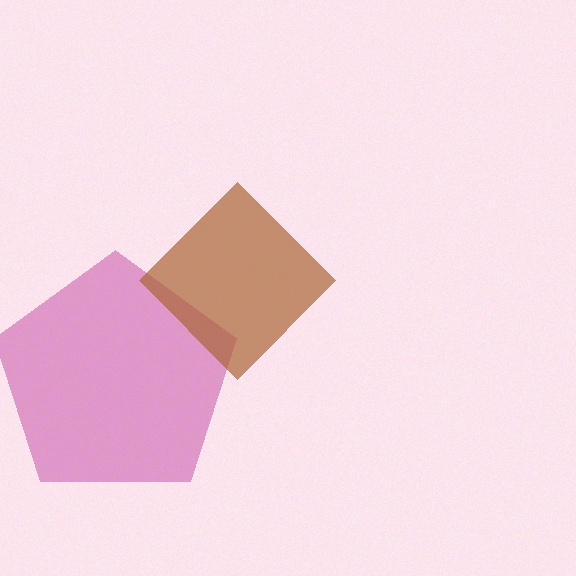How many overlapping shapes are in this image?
There are 2 overlapping shapes in the image.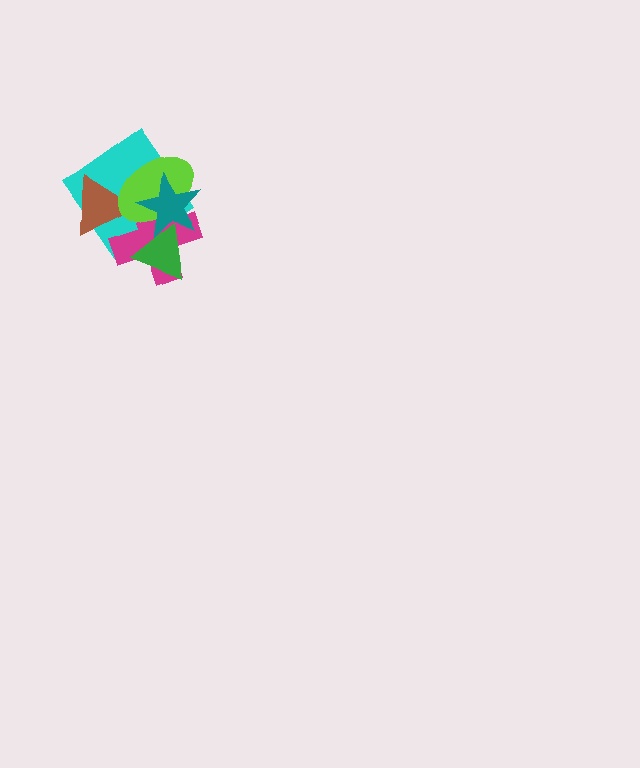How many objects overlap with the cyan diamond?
5 objects overlap with the cyan diamond.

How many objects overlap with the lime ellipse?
5 objects overlap with the lime ellipse.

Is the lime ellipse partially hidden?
Yes, it is partially covered by another shape.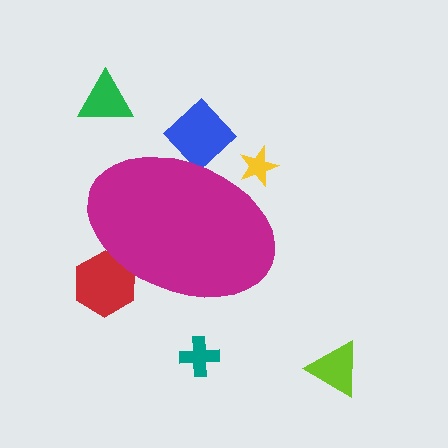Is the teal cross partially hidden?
No, the teal cross is fully visible.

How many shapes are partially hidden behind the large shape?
3 shapes are partially hidden.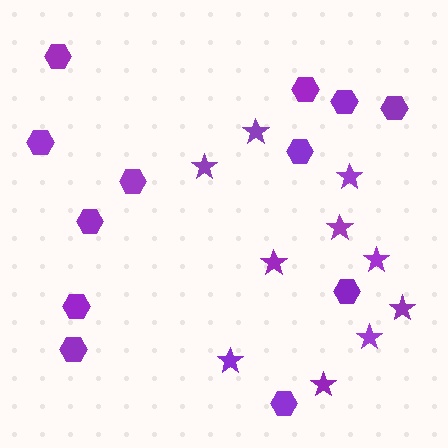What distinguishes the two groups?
There are 2 groups: one group of stars (10) and one group of hexagons (12).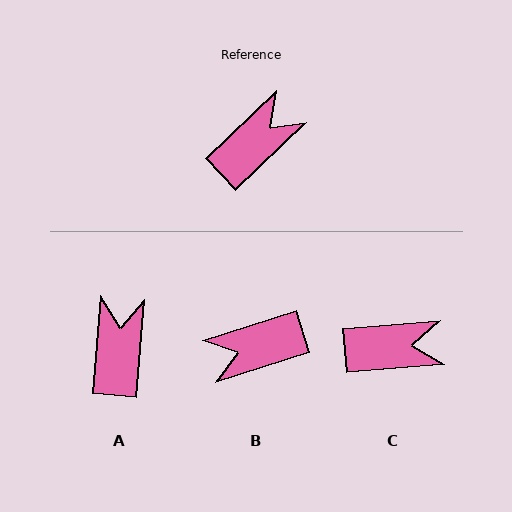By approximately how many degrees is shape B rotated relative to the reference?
Approximately 154 degrees counter-clockwise.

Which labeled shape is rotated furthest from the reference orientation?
B, about 154 degrees away.